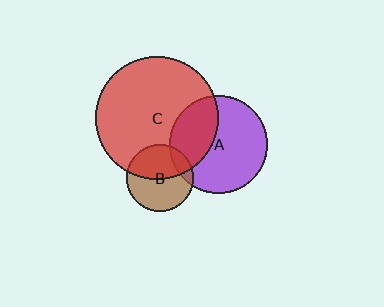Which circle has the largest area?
Circle C (red).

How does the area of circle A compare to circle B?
Approximately 2.1 times.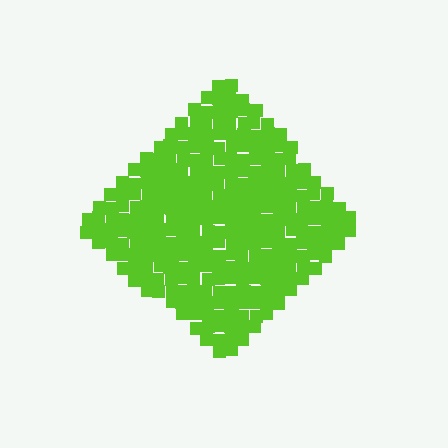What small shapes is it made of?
It is made of small squares.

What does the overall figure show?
The overall figure shows a diamond.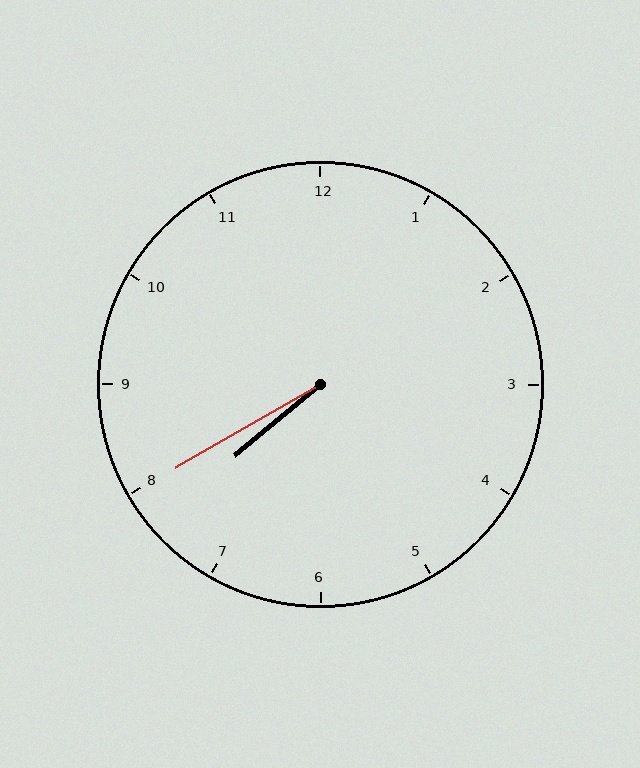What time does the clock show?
7:40.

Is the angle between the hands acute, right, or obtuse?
It is acute.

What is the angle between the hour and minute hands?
Approximately 10 degrees.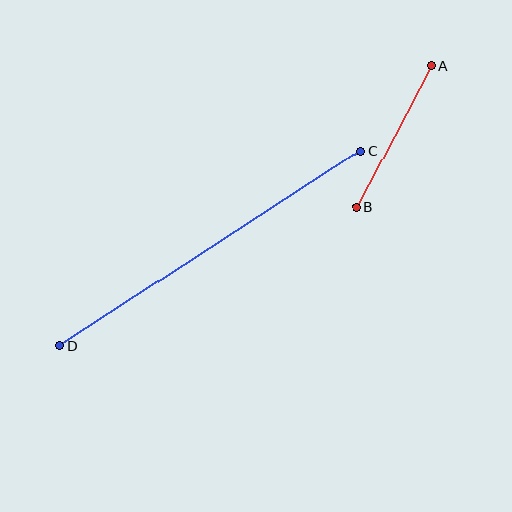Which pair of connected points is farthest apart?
Points C and D are farthest apart.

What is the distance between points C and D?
The distance is approximately 358 pixels.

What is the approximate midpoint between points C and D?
The midpoint is at approximately (210, 248) pixels.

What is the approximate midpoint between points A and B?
The midpoint is at approximately (394, 136) pixels.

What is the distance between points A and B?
The distance is approximately 159 pixels.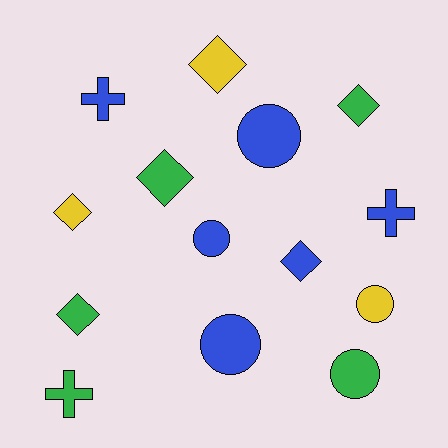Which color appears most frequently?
Blue, with 6 objects.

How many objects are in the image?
There are 14 objects.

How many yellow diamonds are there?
There are 2 yellow diamonds.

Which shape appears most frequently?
Diamond, with 6 objects.